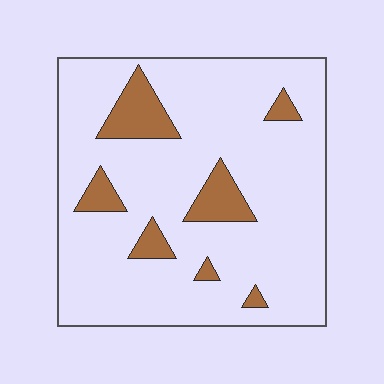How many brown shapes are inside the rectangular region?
7.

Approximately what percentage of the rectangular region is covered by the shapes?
Approximately 15%.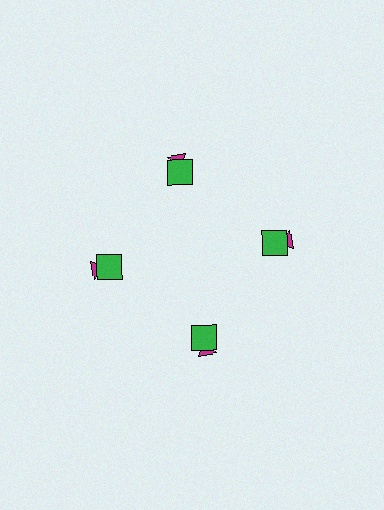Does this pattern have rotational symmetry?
Yes, this pattern has 4-fold rotational symmetry. It looks the same after rotating 90 degrees around the center.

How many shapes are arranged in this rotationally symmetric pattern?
There are 8 shapes, arranged in 4 groups of 2.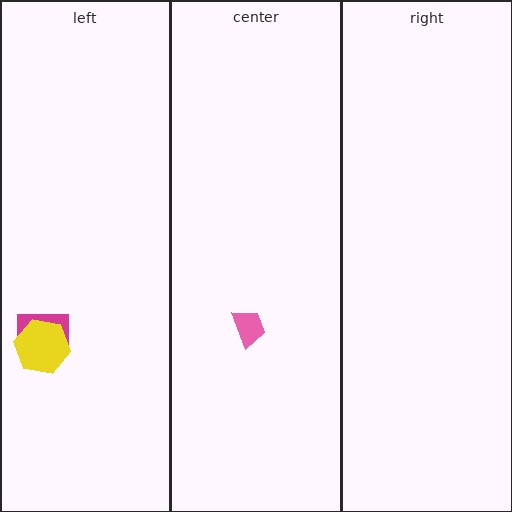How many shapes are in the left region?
2.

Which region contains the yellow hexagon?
The left region.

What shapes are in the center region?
The pink trapezoid.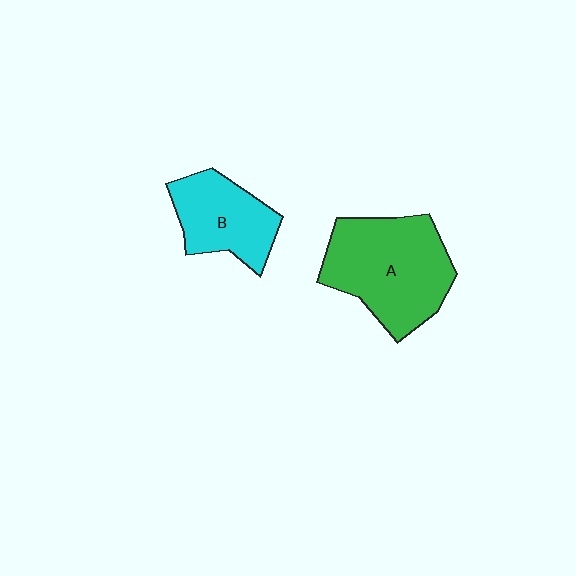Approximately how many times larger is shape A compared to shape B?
Approximately 1.6 times.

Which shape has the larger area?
Shape A (green).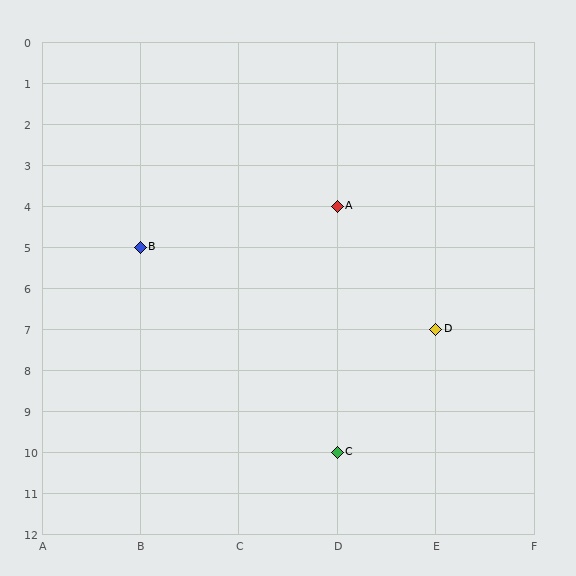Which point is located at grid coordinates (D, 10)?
Point C is at (D, 10).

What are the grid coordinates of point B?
Point B is at grid coordinates (B, 5).